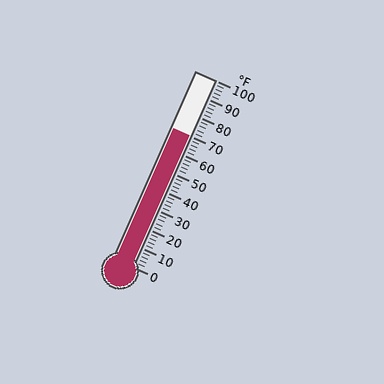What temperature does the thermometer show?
The thermometer shows approximately 70°F.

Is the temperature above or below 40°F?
The temperature is above 40°F.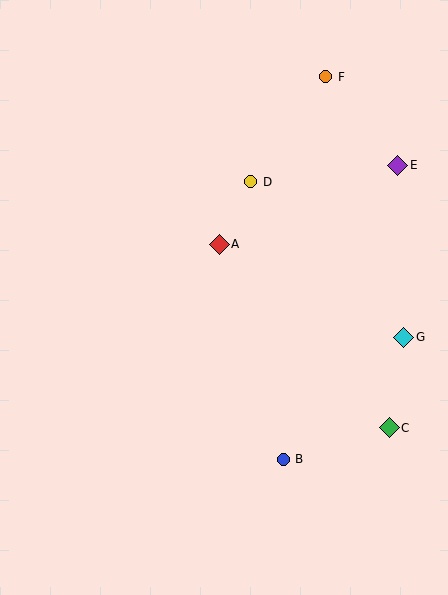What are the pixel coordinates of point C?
Point C is at (389, 428).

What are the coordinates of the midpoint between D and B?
The midpoint between D and B is at (267, 320).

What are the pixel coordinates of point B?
Point B is at (283, 459).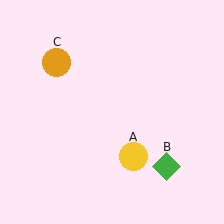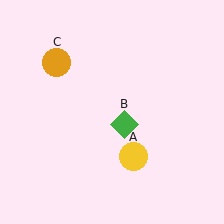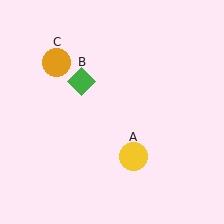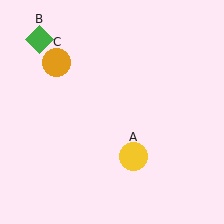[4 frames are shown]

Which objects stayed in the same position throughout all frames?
Yellow circle (object A) and orange circle (object C) remained stationary.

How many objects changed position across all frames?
1 object changed position: green diamond (object B).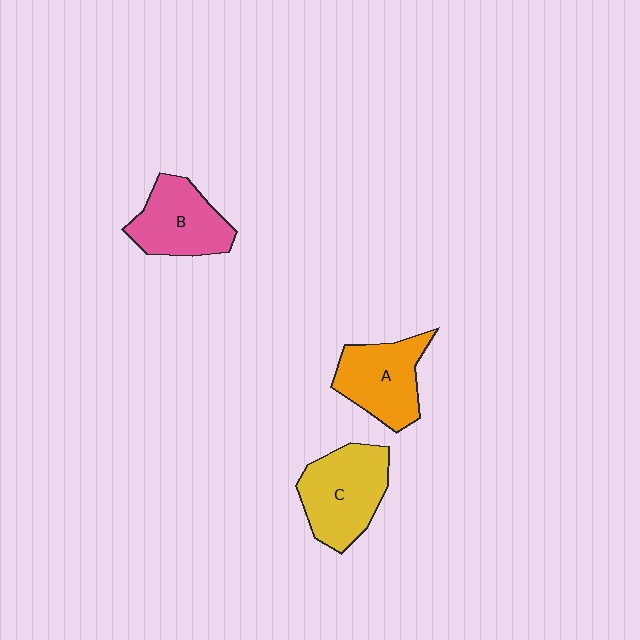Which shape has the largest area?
Shape C (yellow).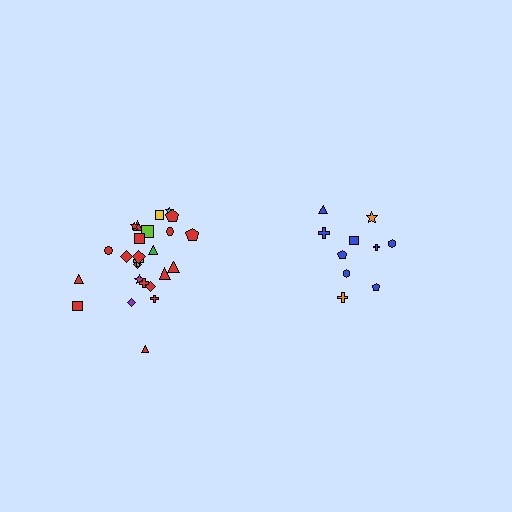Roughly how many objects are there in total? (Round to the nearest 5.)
Roughly 35 objects in total.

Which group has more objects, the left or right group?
The left group.